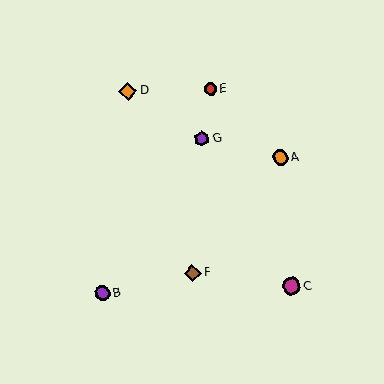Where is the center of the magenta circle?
The center of the magenta circle is at (291, 286).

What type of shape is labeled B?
Shape B is a purple circle.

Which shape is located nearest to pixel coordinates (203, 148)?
The purple hexagon (labeled G) at (202, 139) is nearest to that location.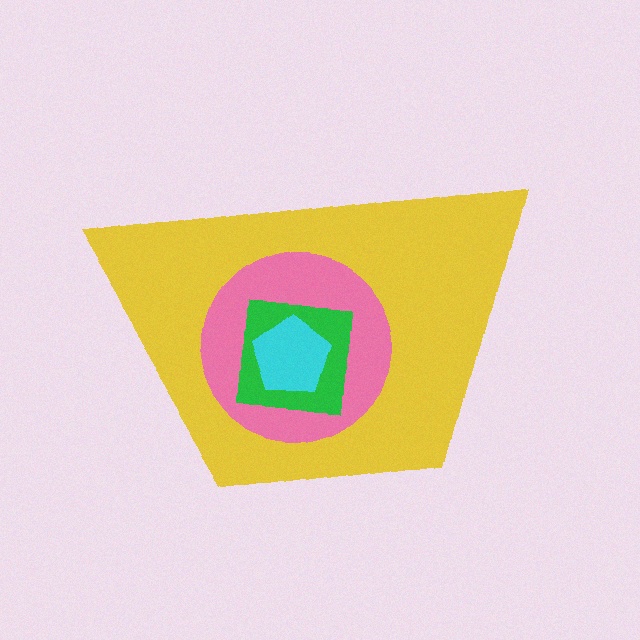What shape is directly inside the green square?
The cyan pentagon.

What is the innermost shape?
The cyan pentagon.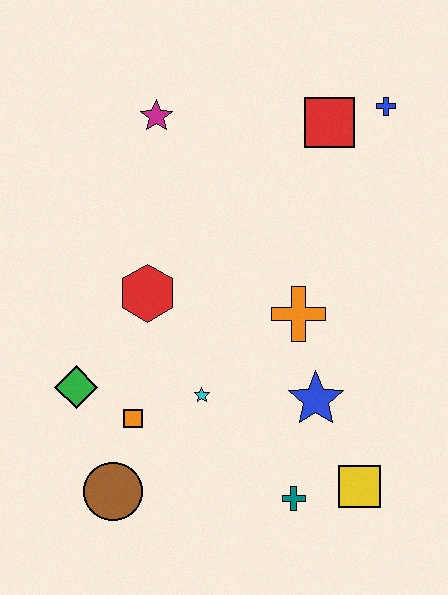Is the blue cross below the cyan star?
No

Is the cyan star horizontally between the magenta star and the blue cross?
Yes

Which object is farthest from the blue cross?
The brown circle is farthest from the blue cross.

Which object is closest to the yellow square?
The teal cross is closest to the yellow square.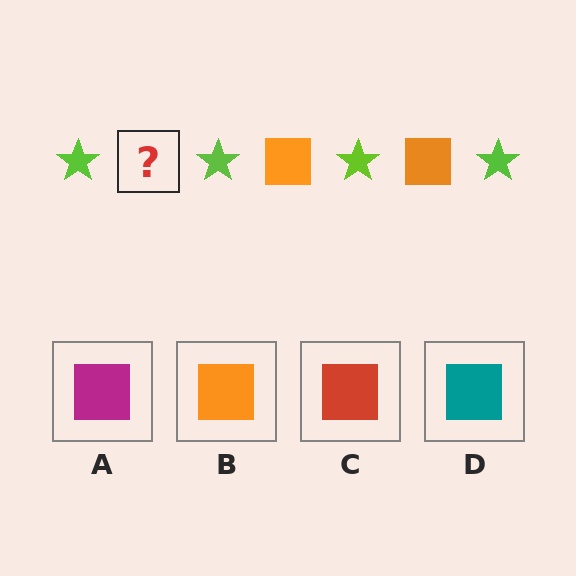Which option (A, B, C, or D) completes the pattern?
B.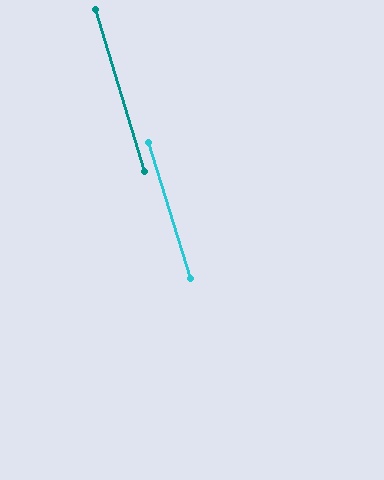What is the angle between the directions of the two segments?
Approximately 0 degrees.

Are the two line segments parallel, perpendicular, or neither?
Parallel — their directions differ by only 0.2°.